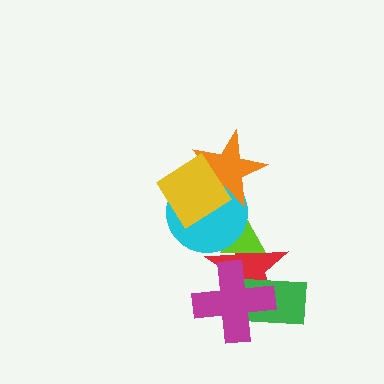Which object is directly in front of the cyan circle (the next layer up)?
The orange star is directly in front of the cyan circle.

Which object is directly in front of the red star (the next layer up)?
The green rectangle is directly in front of the red star.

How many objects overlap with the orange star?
2 objects overlap with the orange star.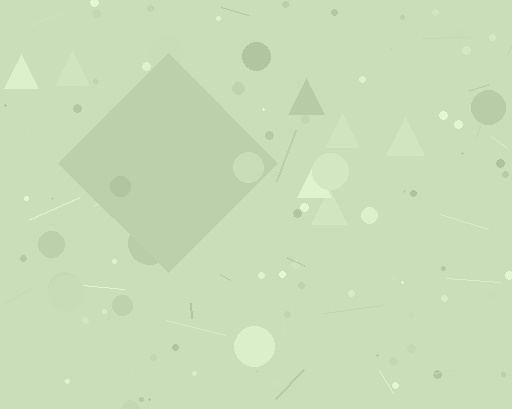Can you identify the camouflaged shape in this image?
The camouflaged shape is a diamond.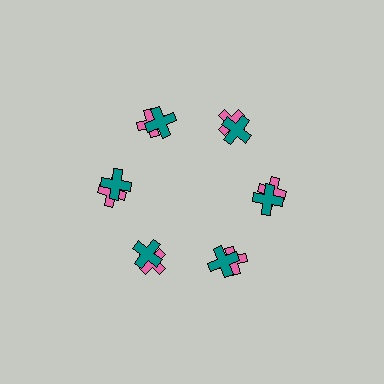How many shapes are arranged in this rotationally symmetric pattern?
There are 12 shapes, arranged in 6 groups of 2.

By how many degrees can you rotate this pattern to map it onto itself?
The pattern maps onto itself every 60 degrees of rotation.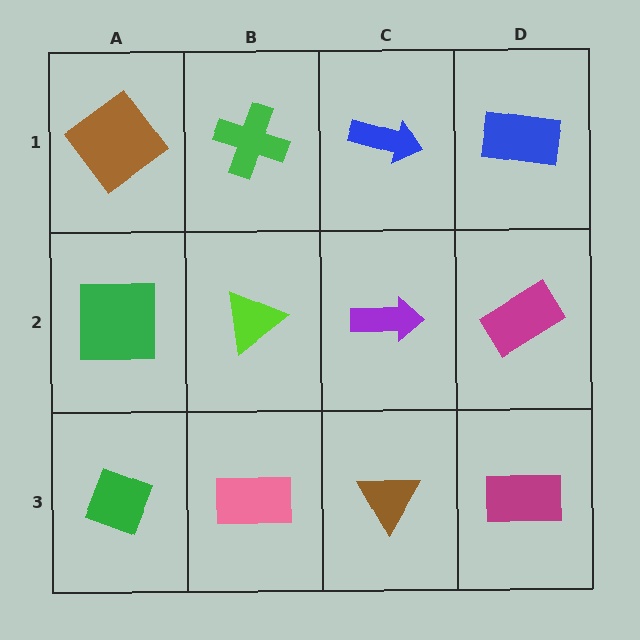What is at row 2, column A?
A green square.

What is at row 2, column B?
A lime triangle.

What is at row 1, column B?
A green cross.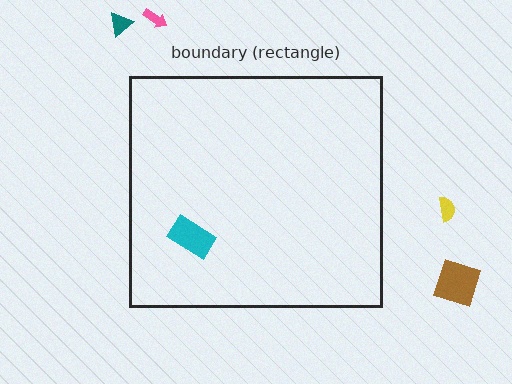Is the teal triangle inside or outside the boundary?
Outside.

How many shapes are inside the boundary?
1 inside, 4 outside.